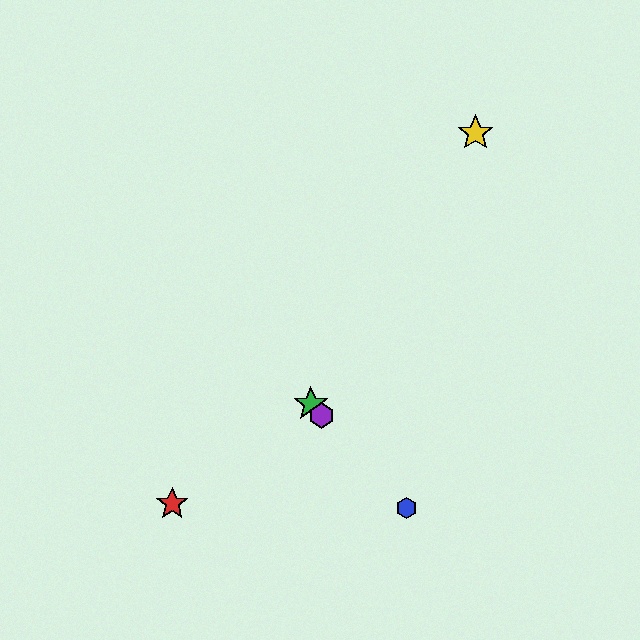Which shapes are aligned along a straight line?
The blue hexagon, the green star, the purple hexagon are aligned along a straight line.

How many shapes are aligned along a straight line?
3 shapes (the blue hexagon, the green star, the purple hexagon) are aligned along a straight line.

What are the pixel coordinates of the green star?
The green star is at (311, 404).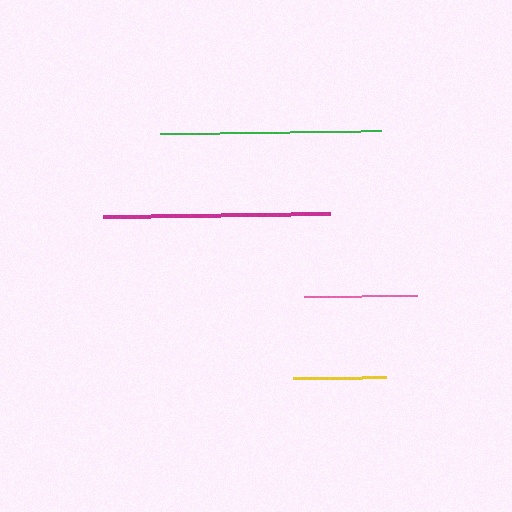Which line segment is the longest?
The magenta line is the longest at approximately 227 pixels.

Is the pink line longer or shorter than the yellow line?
The pink line is longer than the yellow line.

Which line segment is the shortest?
The yellow line is the shortest at approximately 93 pixels.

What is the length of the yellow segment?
The yellow segment is approximately 93 pixels long.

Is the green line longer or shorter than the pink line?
The green line is longer than the pink line.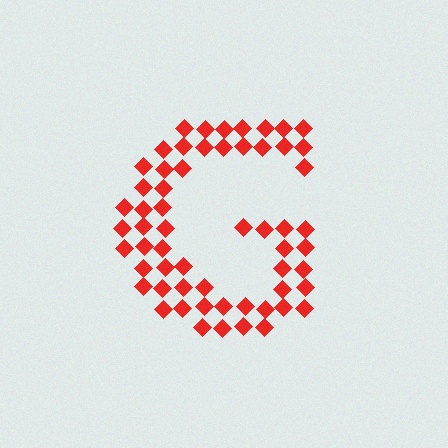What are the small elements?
The small elements are diamonds.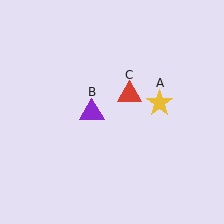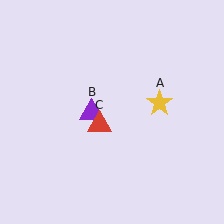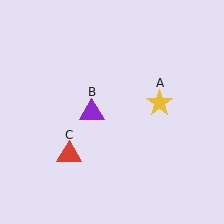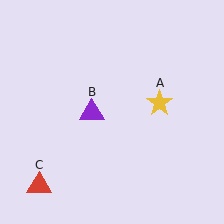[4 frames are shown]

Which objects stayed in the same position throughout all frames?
Yellow star (object A) and purple triangle (object B) remained stationary.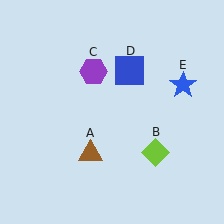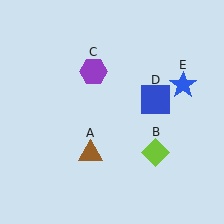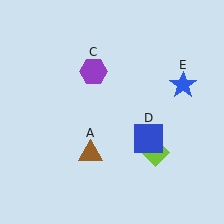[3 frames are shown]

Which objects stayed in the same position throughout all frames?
Brown triangle (object A) and lime diamond (object B) and purple hexagon (object C) and blue star (object E) remained stationary.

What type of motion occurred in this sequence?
The blue square (object D) rotated clockwise around the center of the scene.